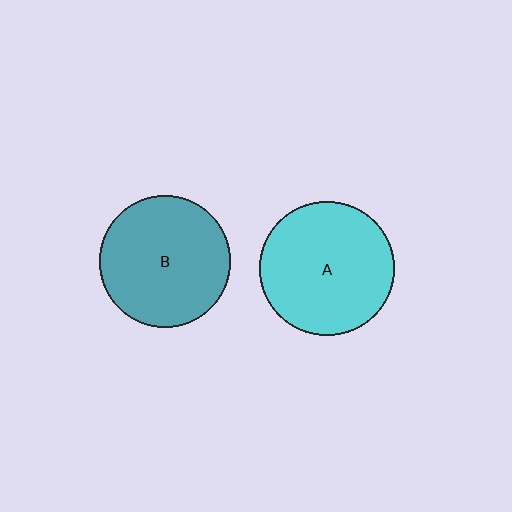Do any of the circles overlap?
No, none of the circles overlap.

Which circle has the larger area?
Circle A (cyan).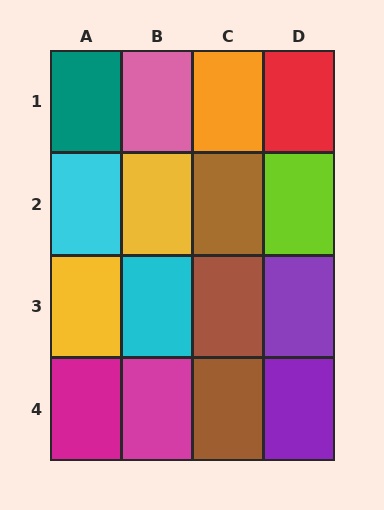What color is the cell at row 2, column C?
Brown.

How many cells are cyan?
2 cells are cyan.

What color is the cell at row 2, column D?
Lime.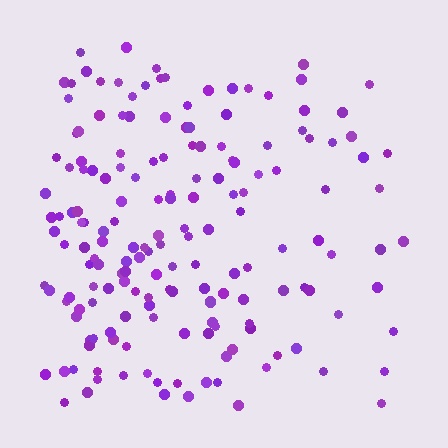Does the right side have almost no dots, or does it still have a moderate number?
Still a moderate number, just noticeably fewer than the left.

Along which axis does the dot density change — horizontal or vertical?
Horizontal.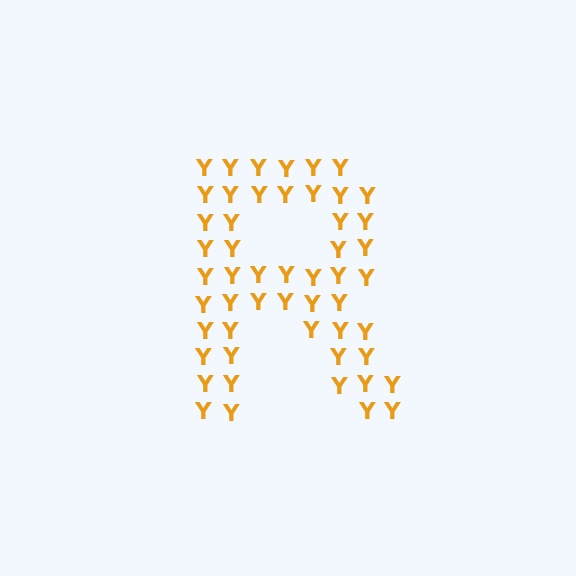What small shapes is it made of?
It is made of small letter Y's.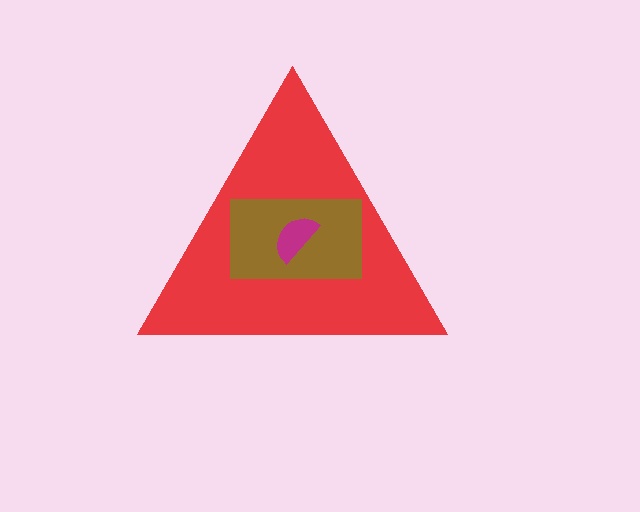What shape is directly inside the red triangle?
The brown rectangle.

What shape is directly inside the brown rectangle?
The magenta semicircle.